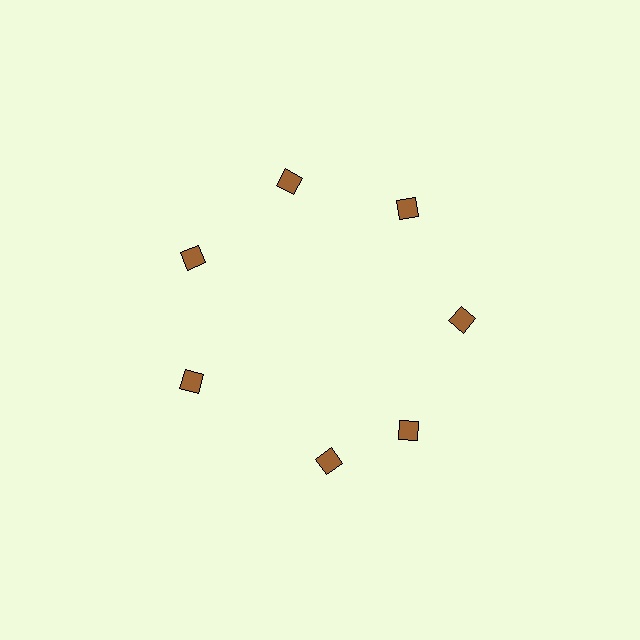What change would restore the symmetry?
The symmetry would be restored by rotating it back into even spacing with its neighbors so that all 7 diamonds sit at equal angles and equal distance from the center.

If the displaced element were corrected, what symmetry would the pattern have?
It would have 7-fold rotational symmetry — the pattern would map onto itself every 51 degrees.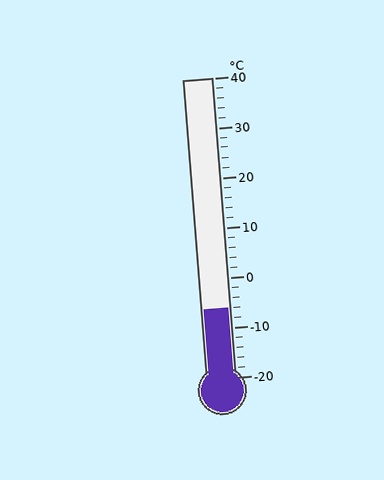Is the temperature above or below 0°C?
The temperature is below 0°C.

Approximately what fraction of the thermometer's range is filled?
The thermometer is filled to approximately 25% of its range.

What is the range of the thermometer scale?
The thermometer scale ranges from -20°C to 40°C.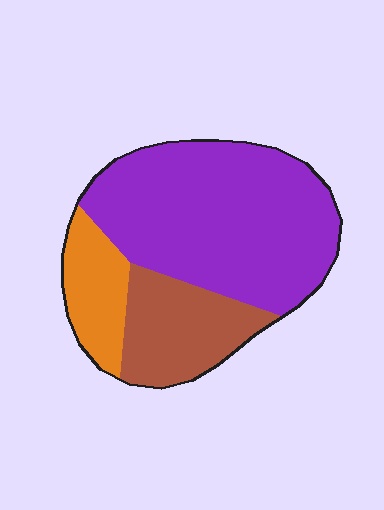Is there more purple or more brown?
Purple.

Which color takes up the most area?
Purple, at roughly 60%.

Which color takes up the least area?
Orange, at roughly 15%.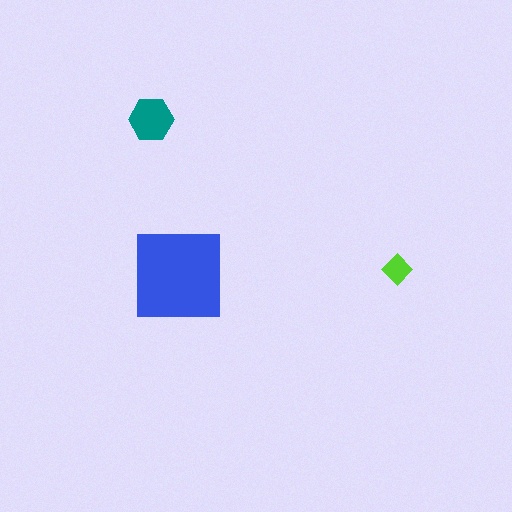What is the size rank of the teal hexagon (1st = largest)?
2nd.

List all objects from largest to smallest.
The blue square, the teal hexagon, the lime diamond.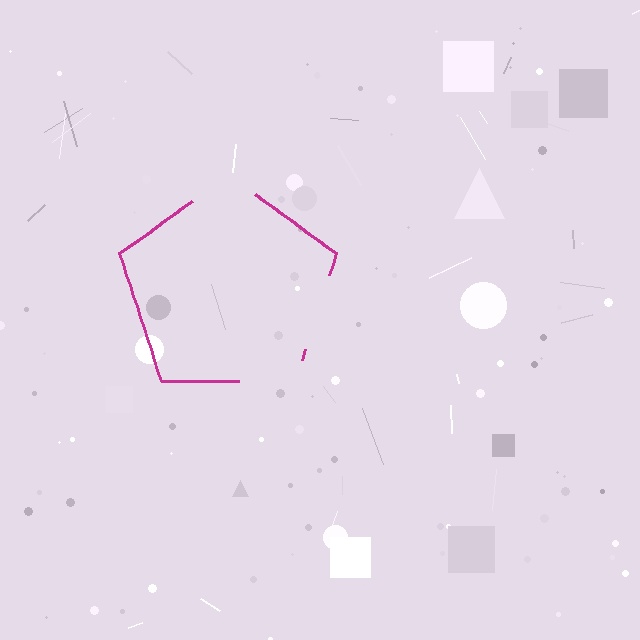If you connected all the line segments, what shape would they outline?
They would outline a pentagon.